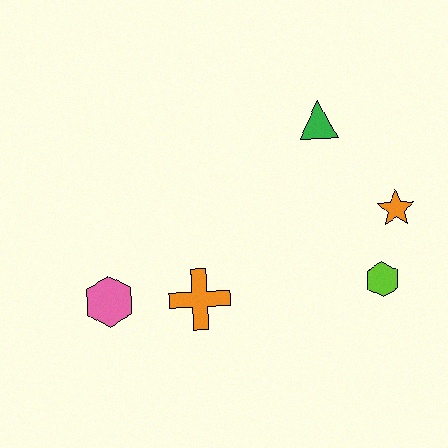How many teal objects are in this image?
There are no teal objects.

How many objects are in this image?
There are 5 objects.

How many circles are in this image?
There are no circles.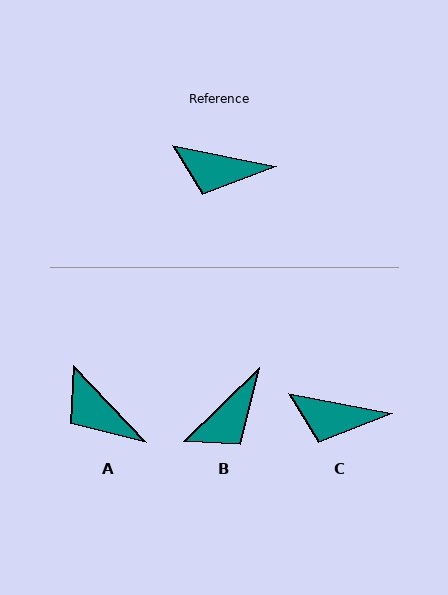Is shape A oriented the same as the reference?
No, it is off by about 35 degrees.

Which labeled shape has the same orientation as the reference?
C.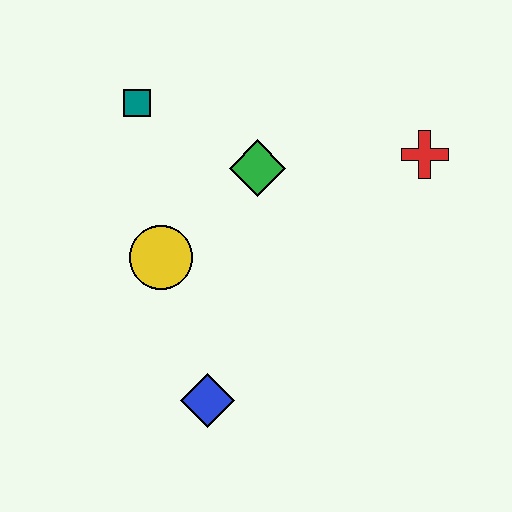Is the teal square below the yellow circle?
No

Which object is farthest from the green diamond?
The blue diamond is farthest from the green diamond.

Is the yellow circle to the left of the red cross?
Yes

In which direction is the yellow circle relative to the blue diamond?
The yellow circle is above the blue diamond.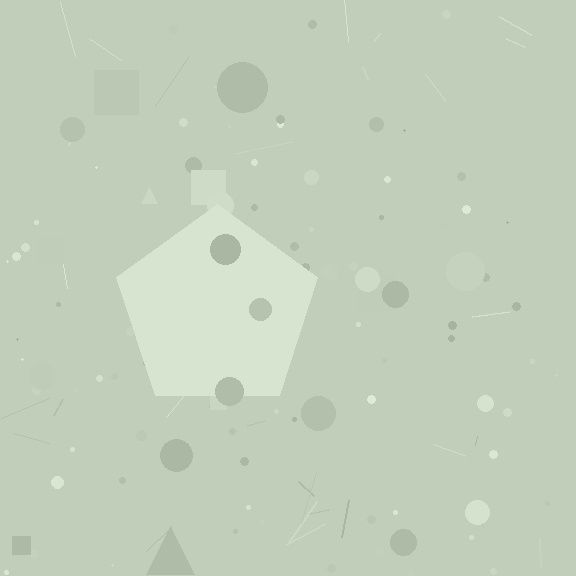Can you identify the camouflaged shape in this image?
The camouflaged shape is a pentagon.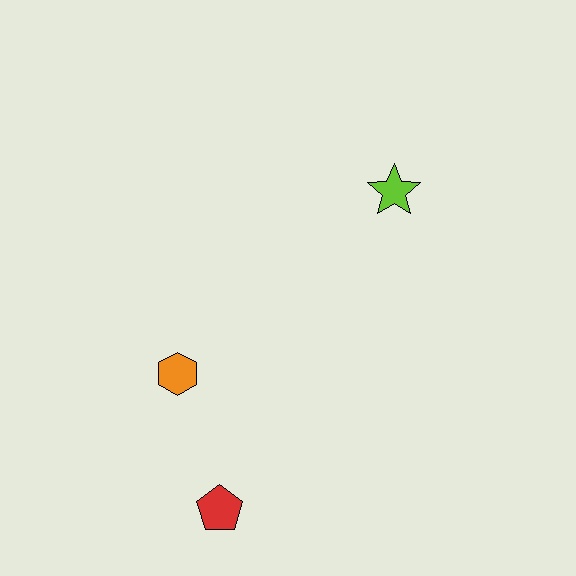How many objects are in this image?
There are 3 objects.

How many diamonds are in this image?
There are no diamonds.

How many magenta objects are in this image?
There are no magenta objects.